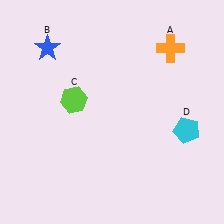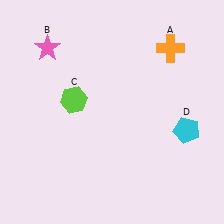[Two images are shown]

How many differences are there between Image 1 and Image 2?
There is 1 difference between the two images.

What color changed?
The star (B) changed from blue in Image 1 to pink in Image 2.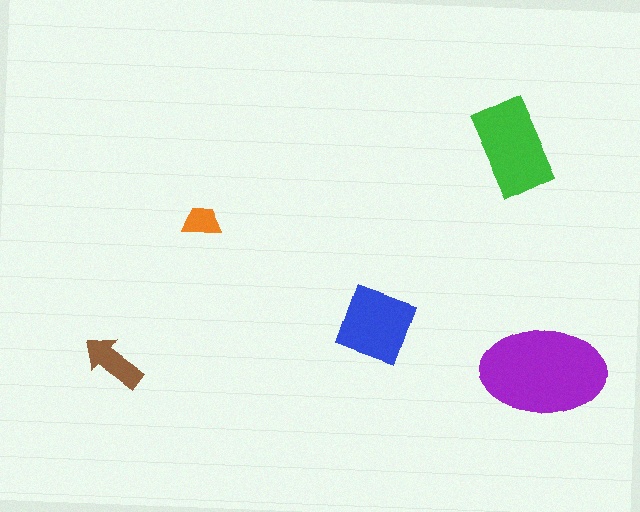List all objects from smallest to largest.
The orange trapezoid, the brown arrow, the blue diamond, the green rectangle, the purple ellipse.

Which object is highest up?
The green rectangle is topmost.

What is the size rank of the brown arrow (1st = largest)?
4th.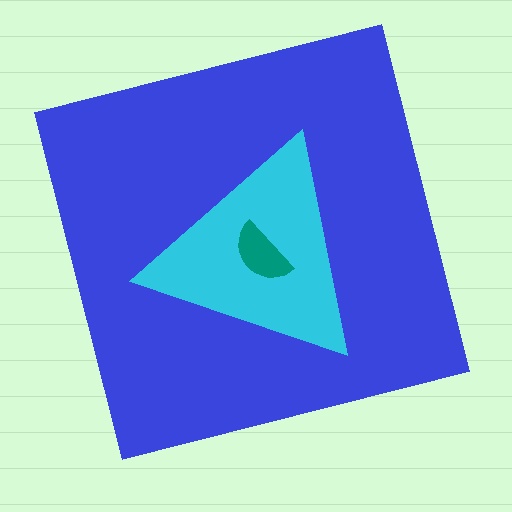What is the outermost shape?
The blue square.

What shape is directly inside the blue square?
The cyan triangle.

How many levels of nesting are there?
3.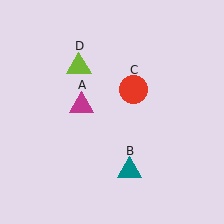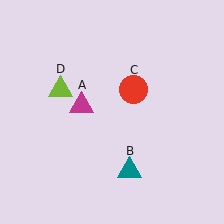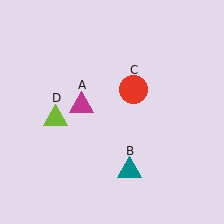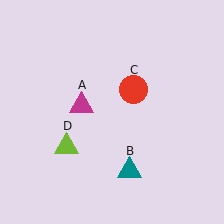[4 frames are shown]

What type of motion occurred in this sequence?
The lime triangle (object D) rotated counterclockwise around the center of the scene.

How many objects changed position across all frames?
1 object changed position: lime triangle (object D).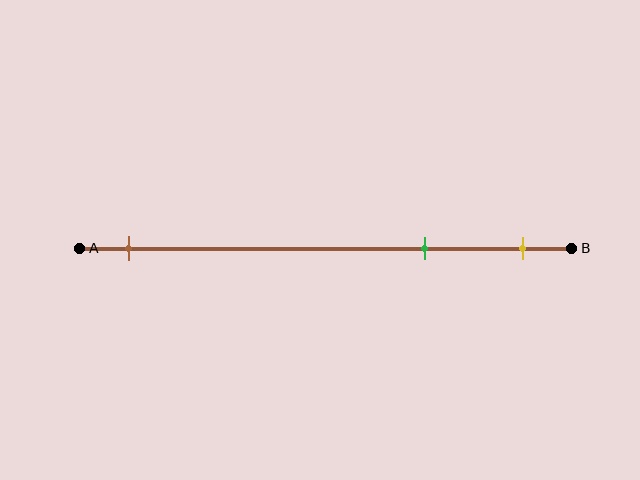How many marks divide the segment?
There are 3 marks dividing the segment.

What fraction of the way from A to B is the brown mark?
The brown mark is approximately 10% (0.1) of the way from A to B.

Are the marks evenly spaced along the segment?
No, the marks are not evenly spaced.